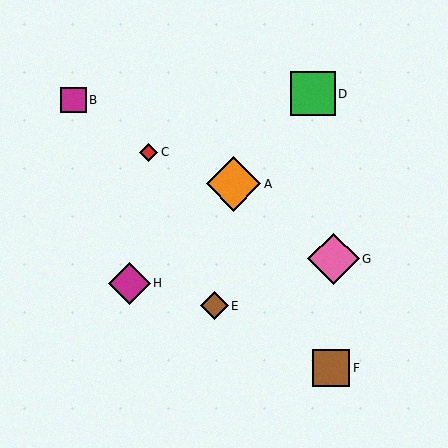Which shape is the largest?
The orange diamond (labeled A) is the largest.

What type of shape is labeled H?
Shape H is a magenta diamond.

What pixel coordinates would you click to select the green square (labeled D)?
Click at (313, 94) to select the green square D.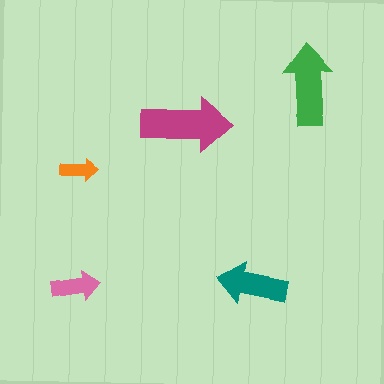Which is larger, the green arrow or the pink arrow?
The green one.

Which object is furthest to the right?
The green arrow is rightmost.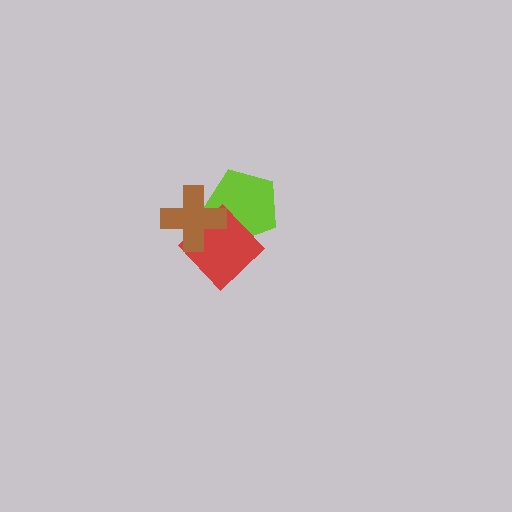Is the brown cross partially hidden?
No, no other shape covers it.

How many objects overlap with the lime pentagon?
2 objects overlap with the lime pentagon.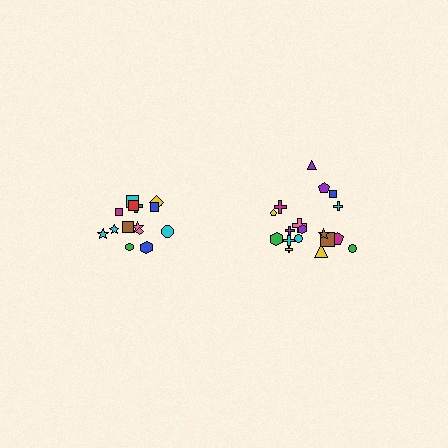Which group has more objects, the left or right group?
The right group.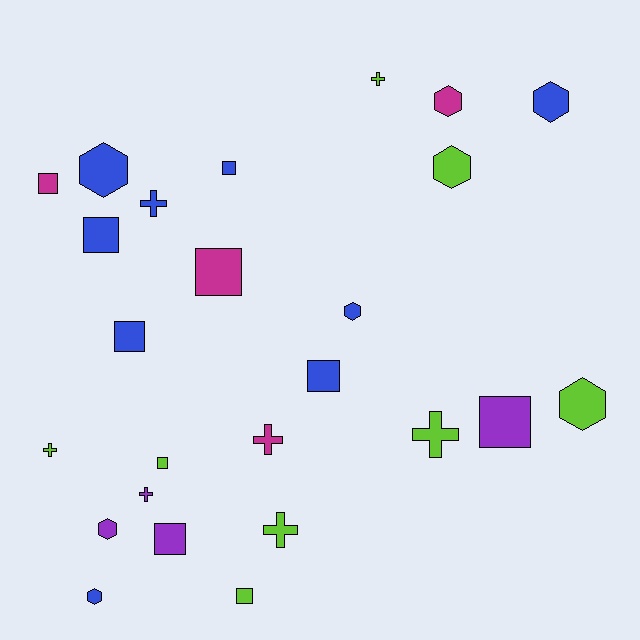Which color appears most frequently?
Blue, with 9 objects.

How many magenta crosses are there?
There is 1 magenta cross.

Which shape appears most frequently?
Square, with 10 objects.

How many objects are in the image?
There are 25 objects.